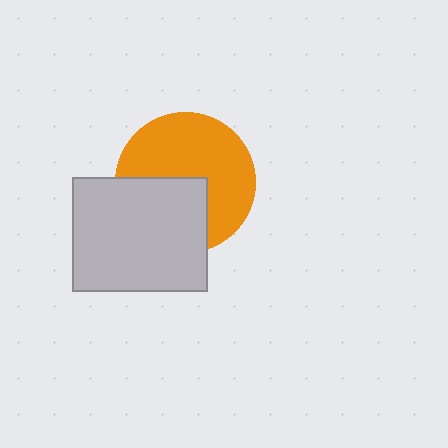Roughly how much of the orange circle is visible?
About half of it is visible (roughly 62%).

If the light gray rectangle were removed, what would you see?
You would see the complete orange circle.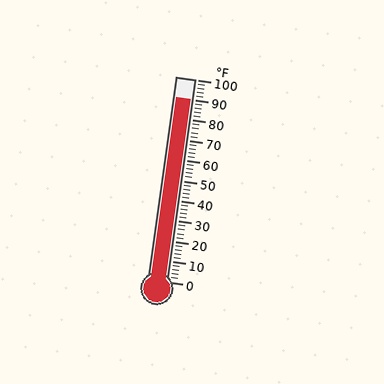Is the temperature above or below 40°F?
The temperature is above 40°F.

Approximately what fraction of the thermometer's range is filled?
The thermometer is filled to approximately 90% of its range.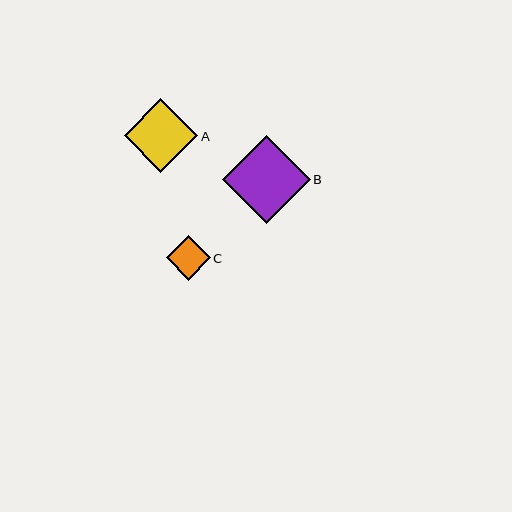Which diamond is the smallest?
Diamond C is the smallest with a size of approximately 44 pixels.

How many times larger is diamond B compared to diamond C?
Diamond B is approximately 2.0 times the size of diamond C.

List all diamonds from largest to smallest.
From largest to smallest: B, A, C.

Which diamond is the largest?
Diamond B is the largest with a size of approximately 88 pixels.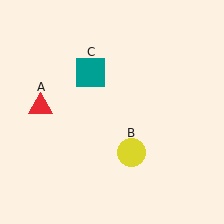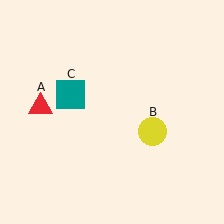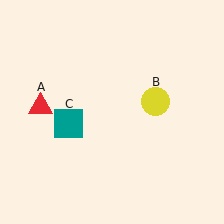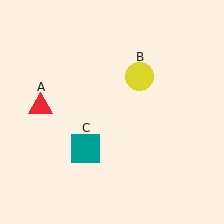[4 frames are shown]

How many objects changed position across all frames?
2 objects changed position: yellow circle (object B), teal square (object C).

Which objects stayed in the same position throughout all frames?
Red triangle (object A) remained stationary.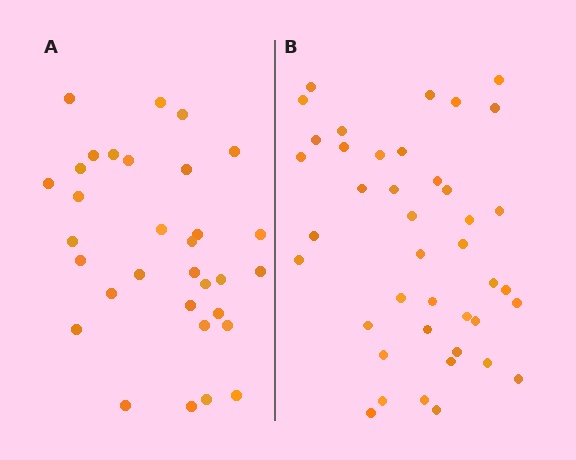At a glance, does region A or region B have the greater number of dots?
Region B (the right region) has more dots.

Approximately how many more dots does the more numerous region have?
Region B has roughly 8 or so more dots than region A.